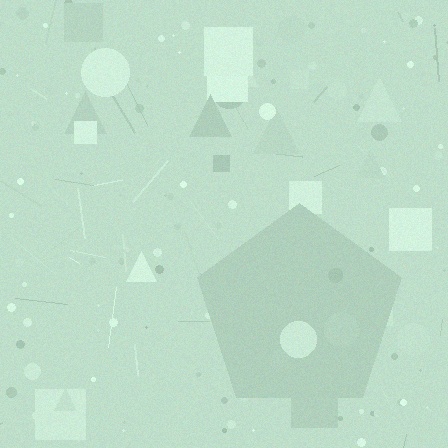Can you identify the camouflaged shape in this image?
The camouflaged shape is a pentagon.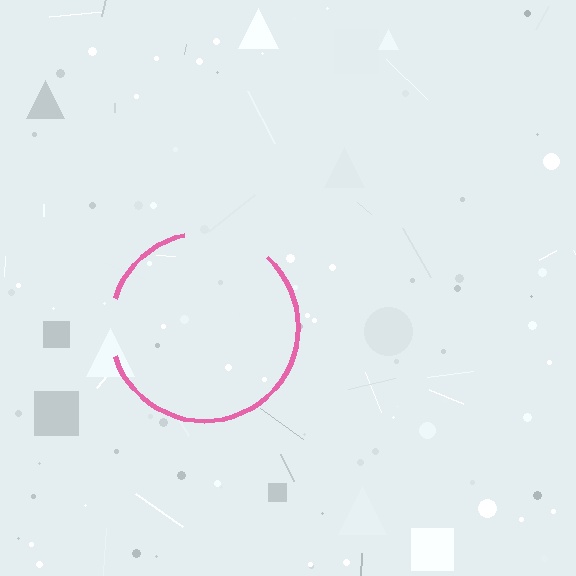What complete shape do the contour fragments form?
The contour fragments form a circle.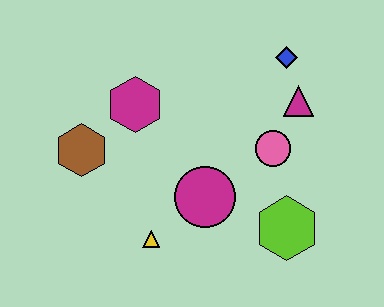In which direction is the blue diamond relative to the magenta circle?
The blue diamond is above the magenta circle.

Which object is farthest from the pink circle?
The brown hexagon is farthest from the pink circle.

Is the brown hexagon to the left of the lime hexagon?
Yes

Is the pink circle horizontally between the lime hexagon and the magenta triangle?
No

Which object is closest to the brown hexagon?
The magenta hexagon is closest to the brown hexagon.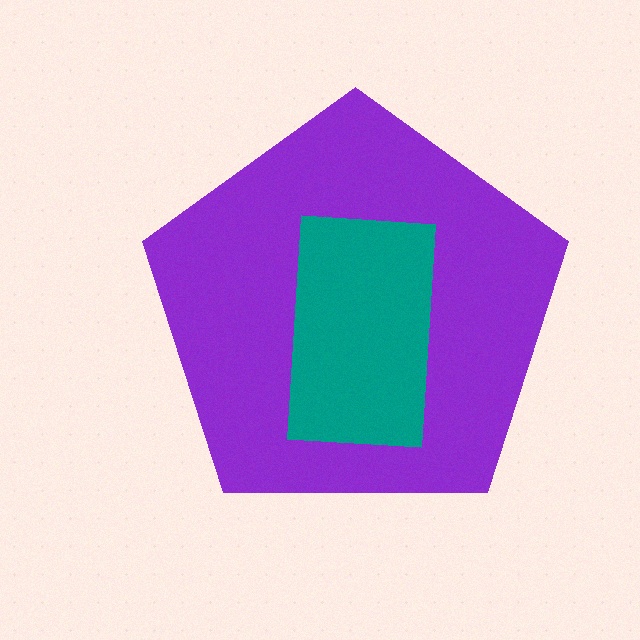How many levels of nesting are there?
2.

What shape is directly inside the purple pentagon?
The teal rectangle.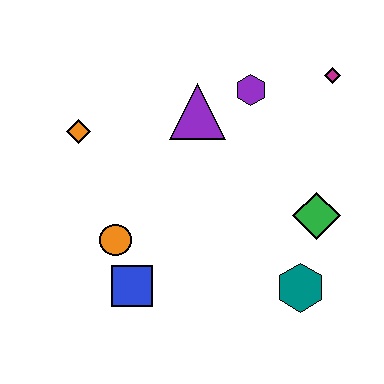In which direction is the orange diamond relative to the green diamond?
The orange diamond is to the left of the green diamond.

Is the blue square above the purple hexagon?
No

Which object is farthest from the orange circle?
The magenta diamond is farthest from the orange circle.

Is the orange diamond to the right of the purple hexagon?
No